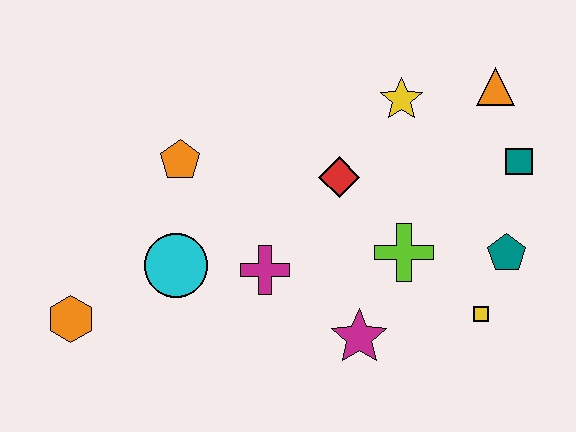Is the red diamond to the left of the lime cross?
Yes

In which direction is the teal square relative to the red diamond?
The teal square is to the right of the red diamond.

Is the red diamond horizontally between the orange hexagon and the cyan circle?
No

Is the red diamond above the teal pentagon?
Yes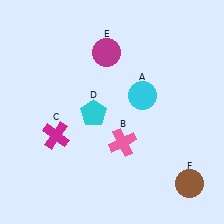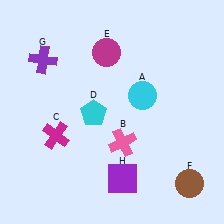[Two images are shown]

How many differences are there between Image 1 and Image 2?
There are 2 differences between the two images.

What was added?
A purple cross (G), a purple square (H) were added in Image 2.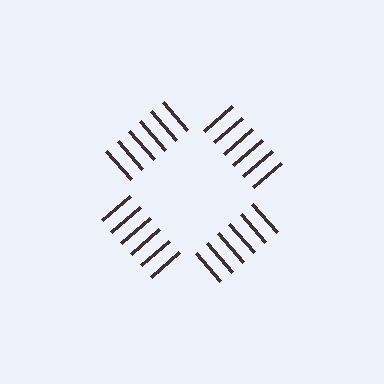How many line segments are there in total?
24 — 6 along each of the 4 edges.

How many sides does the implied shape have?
4 sides — the line-ends trace a square.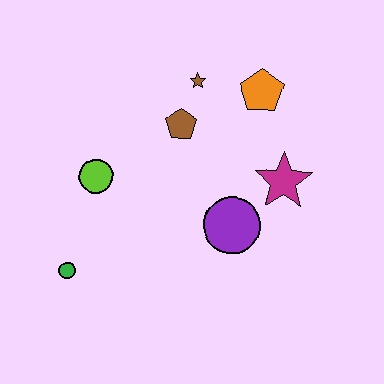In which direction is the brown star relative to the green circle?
The brown star is above the green circle.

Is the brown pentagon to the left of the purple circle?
Yes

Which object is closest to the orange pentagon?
The brown star is closest to the orange pentagon.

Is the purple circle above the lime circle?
No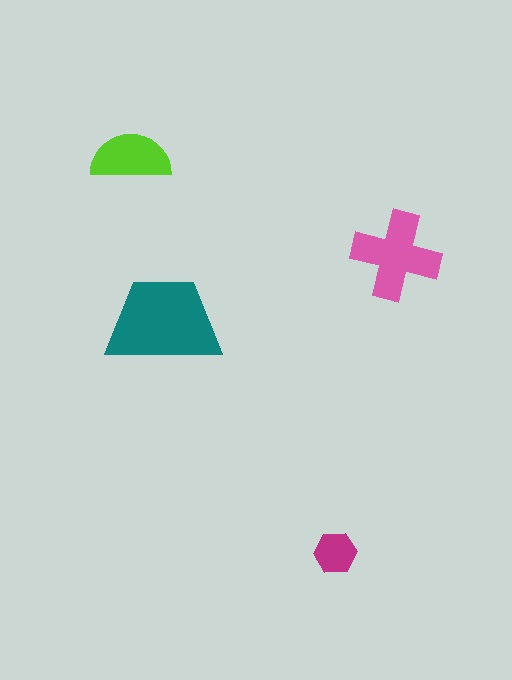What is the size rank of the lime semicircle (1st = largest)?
3rd.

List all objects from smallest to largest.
The magenta hexagon, the lime semicircle, the pink cross, the teal trapezoid.